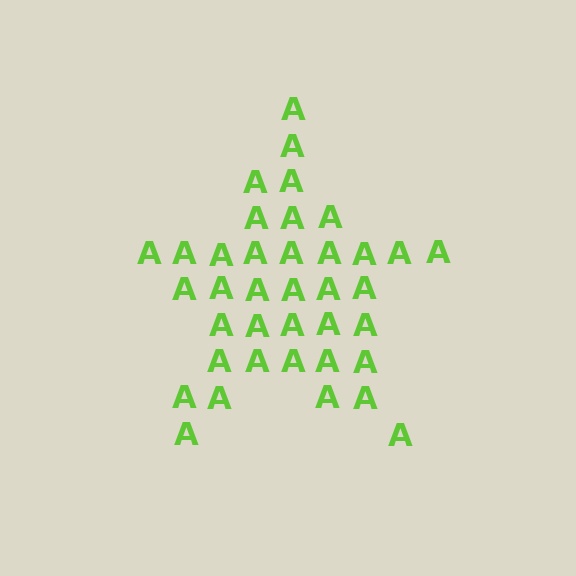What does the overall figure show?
The overall figure shows a star.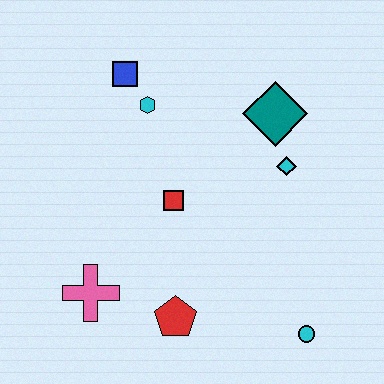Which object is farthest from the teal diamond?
The pink cross is farthest from the teal diamond.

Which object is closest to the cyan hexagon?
The blue square is closest to the cyan hexagon.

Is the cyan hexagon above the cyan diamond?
Yes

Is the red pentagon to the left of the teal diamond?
Yes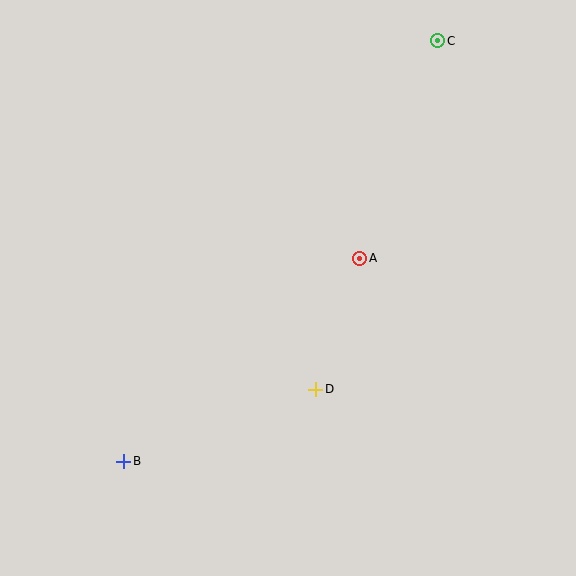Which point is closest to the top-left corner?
Point C is closest to the top-left corner.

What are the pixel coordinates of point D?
Point D is at (316, 389).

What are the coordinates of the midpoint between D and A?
The midpoint between D and A is at (338, 324).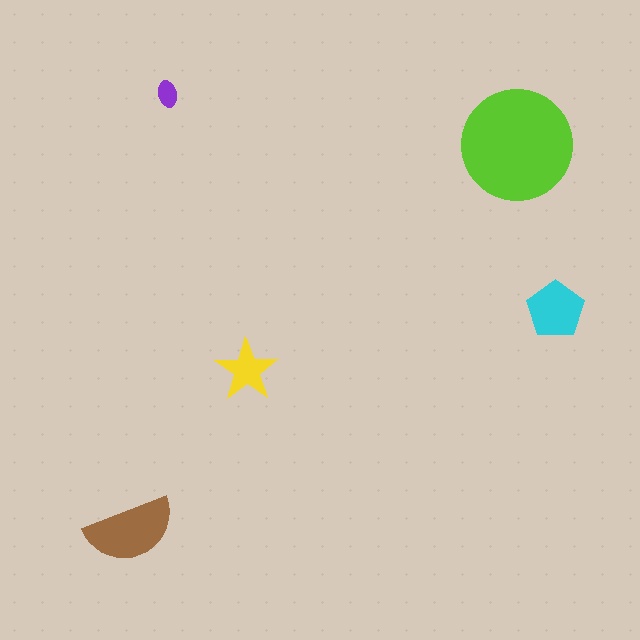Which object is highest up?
The purple ellipse is topmost.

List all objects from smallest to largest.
The purple ellipse, the yellow star, the cyan pentagon, the brown semicircle, the lime circle.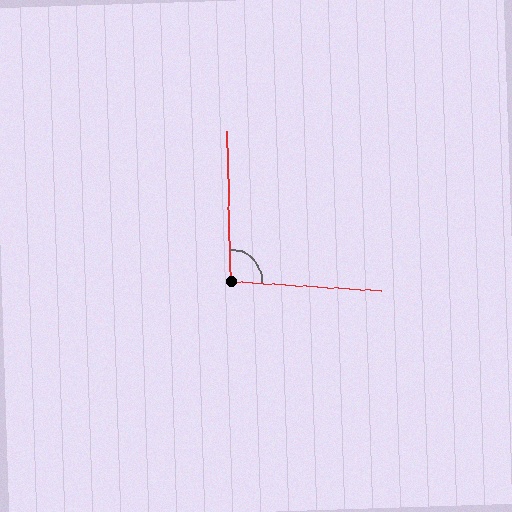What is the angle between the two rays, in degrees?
Approximately 95 degrees.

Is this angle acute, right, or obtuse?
It is obtuse.